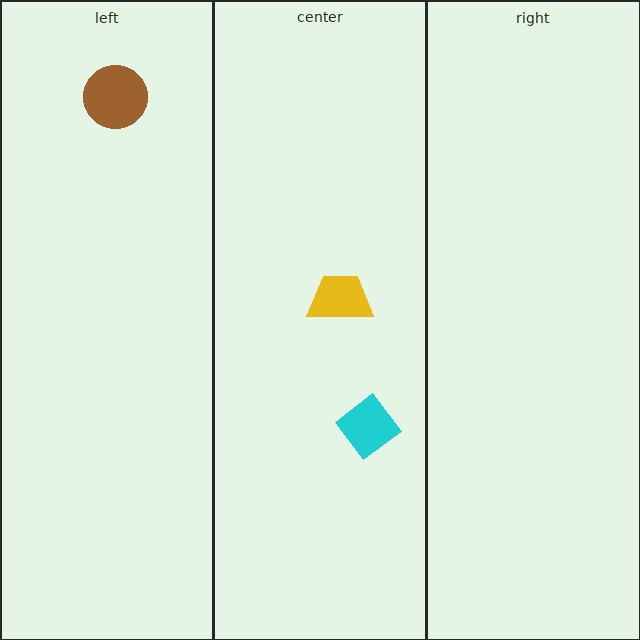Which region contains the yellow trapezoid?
The center region.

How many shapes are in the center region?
2.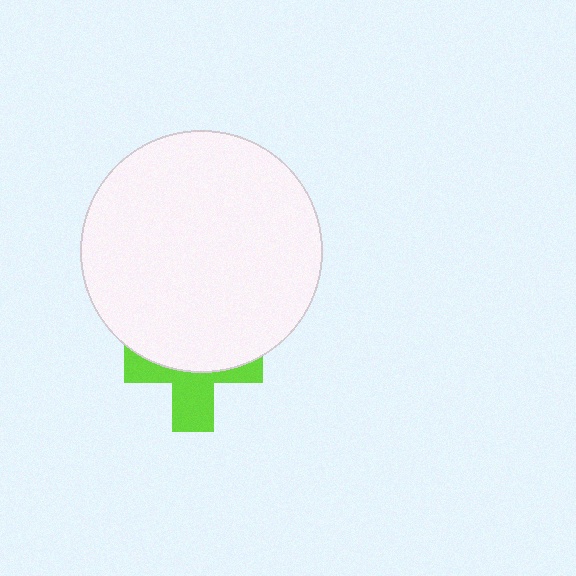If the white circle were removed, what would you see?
You would see the complete lime cross.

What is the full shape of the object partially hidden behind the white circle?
The partially hidden object is a lime cross.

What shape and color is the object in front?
The object in front is a white circle.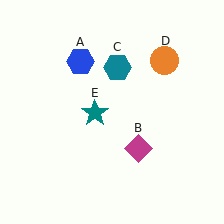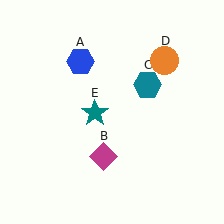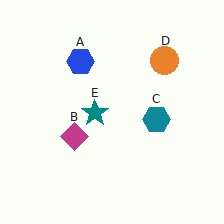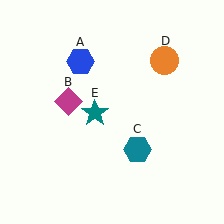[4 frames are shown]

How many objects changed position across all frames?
2 objects changed position: magenta diamond (object B), teal hexagon (object C).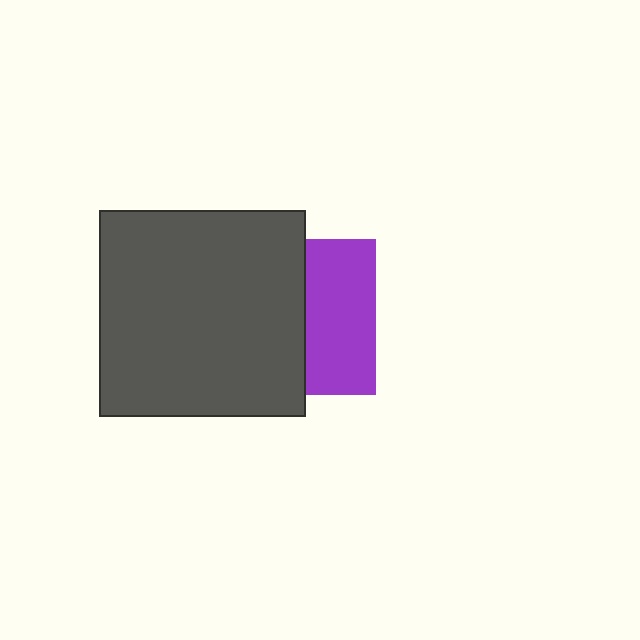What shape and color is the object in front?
The object in front is a dark gray square.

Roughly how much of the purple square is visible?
A small part of it is visible (roughly 45%).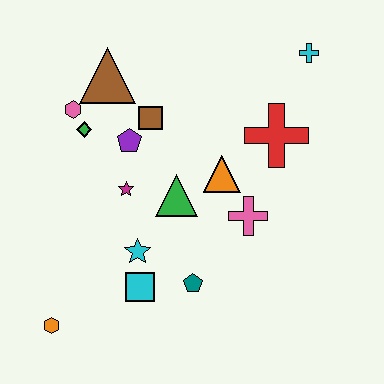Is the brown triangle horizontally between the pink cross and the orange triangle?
No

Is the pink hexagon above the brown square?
Yes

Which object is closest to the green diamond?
The pink hexagon is closest to the green diamond.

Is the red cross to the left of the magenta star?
No